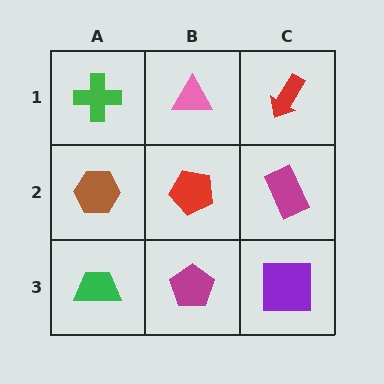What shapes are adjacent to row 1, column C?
A magenta rectangle (row 2, column C), a pink triangle (row 1, column B).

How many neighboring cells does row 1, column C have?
2.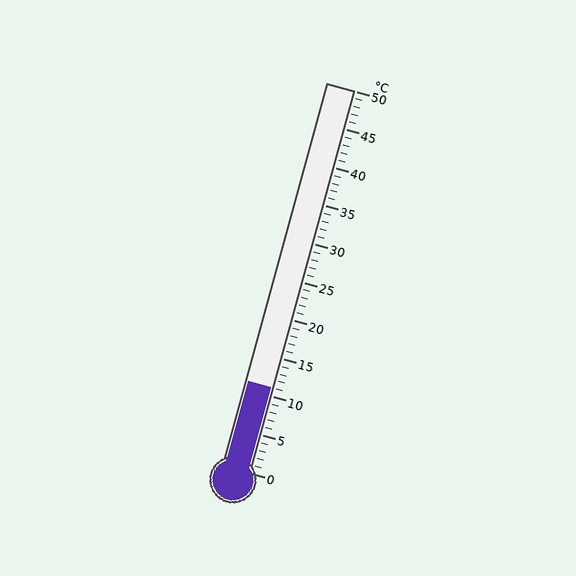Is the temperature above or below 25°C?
The temperature is below 25°C.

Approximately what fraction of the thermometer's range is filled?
The thermometer is filled to approximately 20% of its range.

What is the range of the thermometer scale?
The thermometer scale ranges from 0°C to 50°C.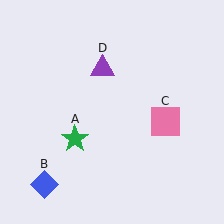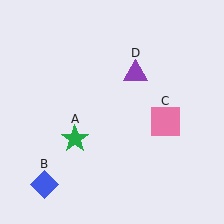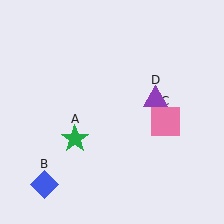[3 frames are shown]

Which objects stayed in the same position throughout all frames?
Green star (object A) and blue diamond (object B) and pink square (object C) remained stationary.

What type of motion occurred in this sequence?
The purple triangle (object D) rotated clockwise around the center of the scene.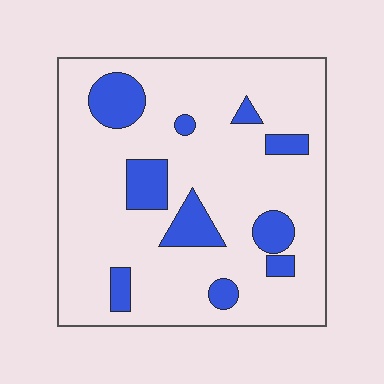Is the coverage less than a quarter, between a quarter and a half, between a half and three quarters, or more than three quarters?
Less than a quarter.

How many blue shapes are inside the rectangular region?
10.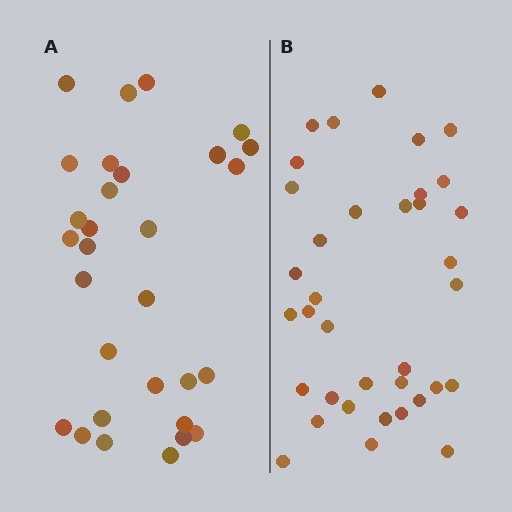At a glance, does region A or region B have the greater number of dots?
Region B (the right region) has more dots.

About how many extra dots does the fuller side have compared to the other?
Region B has about 6 more dots than region A.